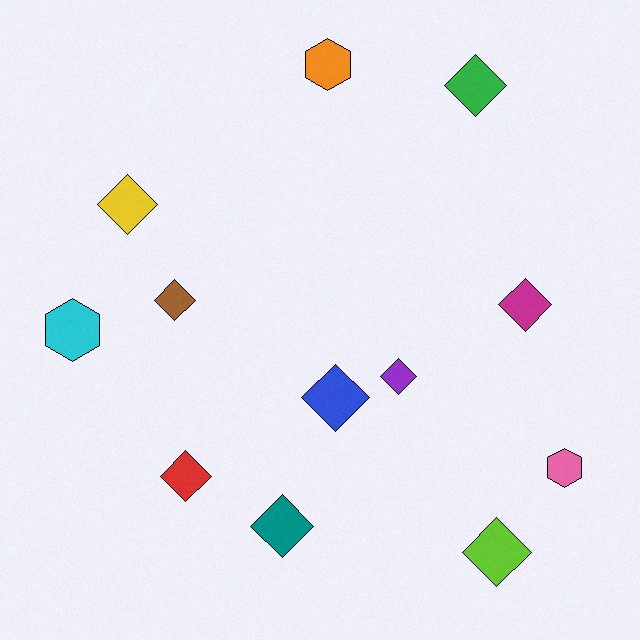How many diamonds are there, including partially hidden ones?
There are 9 diamonds.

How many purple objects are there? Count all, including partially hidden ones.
There is 1 purple object.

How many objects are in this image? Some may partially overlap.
There are 12 objects.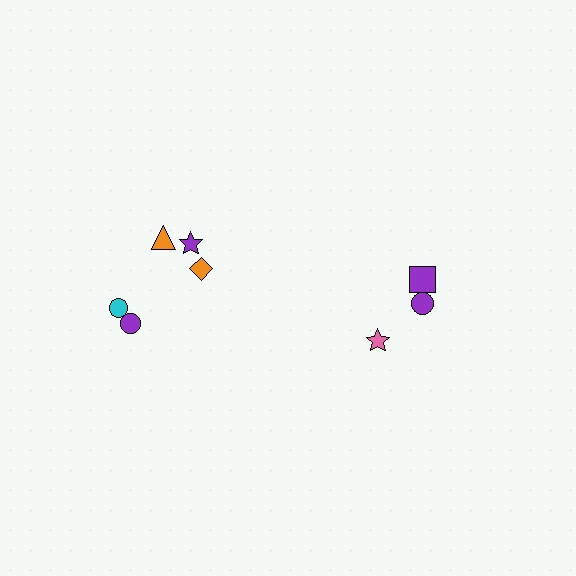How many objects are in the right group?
There are 3 objects.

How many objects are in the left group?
There are 5 objects.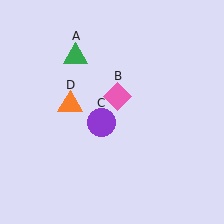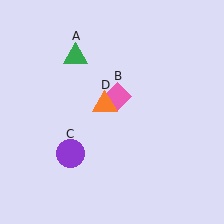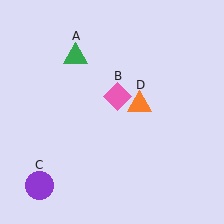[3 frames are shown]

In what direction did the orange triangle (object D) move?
The orange triangle (object D) moved right.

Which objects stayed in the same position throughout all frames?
Green triangle (object A) and pink diamond (object B) remained stationary.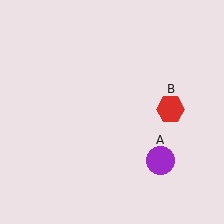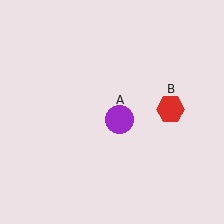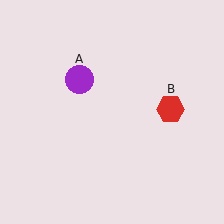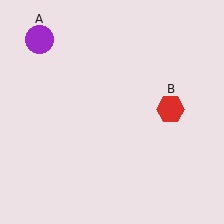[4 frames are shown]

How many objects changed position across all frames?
1 object changed position: purple circle (object A).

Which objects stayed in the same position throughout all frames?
Red hexagon (object B) remained stationary.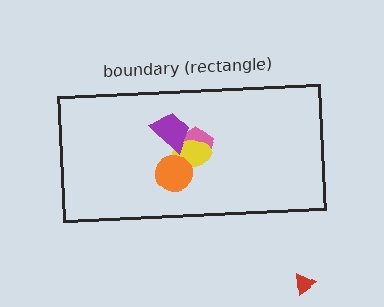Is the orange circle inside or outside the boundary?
Inside.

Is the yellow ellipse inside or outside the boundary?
Inside.